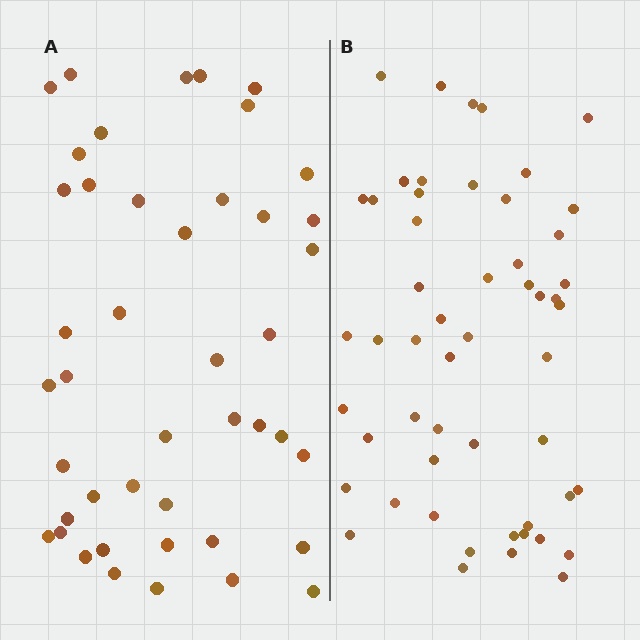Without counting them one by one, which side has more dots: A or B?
Region B (the right region) has more dots.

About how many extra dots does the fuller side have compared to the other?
Region B has roughly 8 or so more dots than region A.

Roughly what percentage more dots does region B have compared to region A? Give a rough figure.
About 20% more.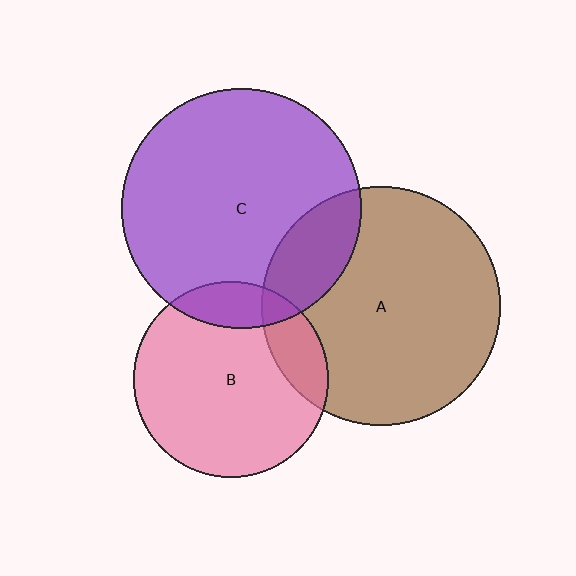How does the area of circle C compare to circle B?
Approximately 1.5 times.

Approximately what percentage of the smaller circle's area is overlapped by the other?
Approximately 15%.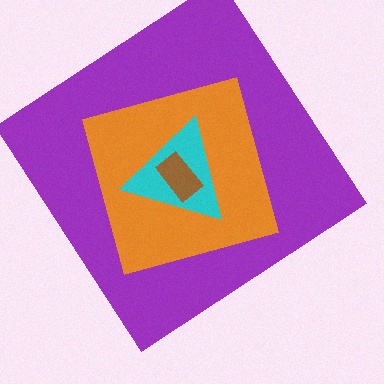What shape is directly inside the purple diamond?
The orange diamond.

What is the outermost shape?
The purple diamond.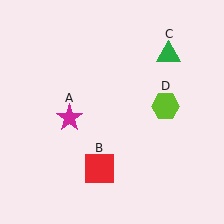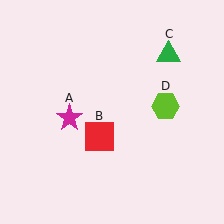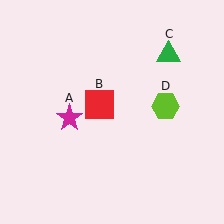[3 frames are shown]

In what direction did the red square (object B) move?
The red square (object B) moved up.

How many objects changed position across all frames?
1 object changed position: red square (object B).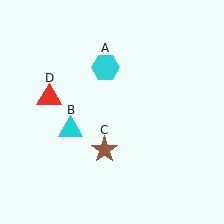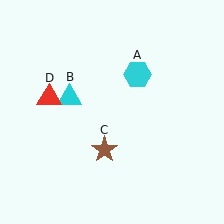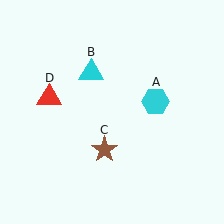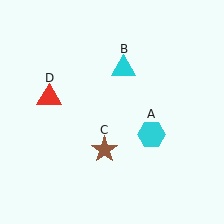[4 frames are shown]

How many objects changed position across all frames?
2 objects changed position: cyan hexagon (object A), cyan triangle (object B).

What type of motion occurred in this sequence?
The cyan hexagon (object A), cyan triangle (object B) rotated clockwise around the center of the scene.